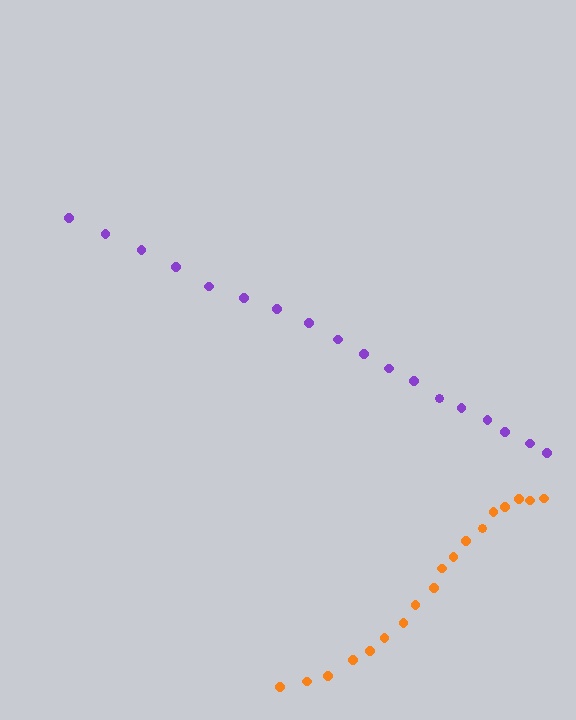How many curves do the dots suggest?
There are 2 distinct paths.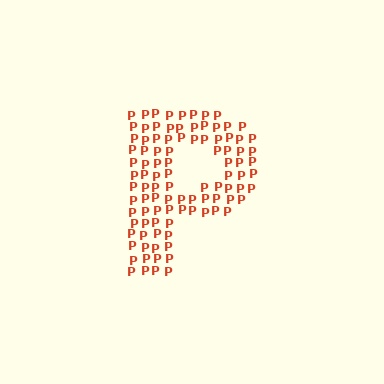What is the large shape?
The large shape is the letter P.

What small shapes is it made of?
It is made of small letter P's.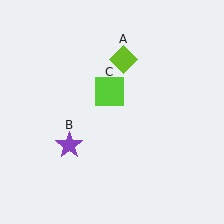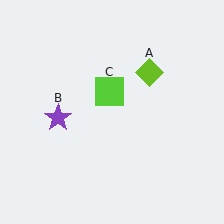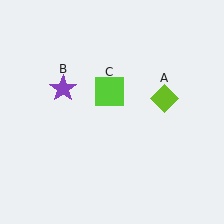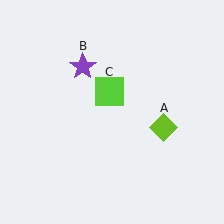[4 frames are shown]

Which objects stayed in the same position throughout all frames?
Lime square (object C) remained stationary.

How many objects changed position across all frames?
2 objects changed position: lime diamond (object A), purple star (object B).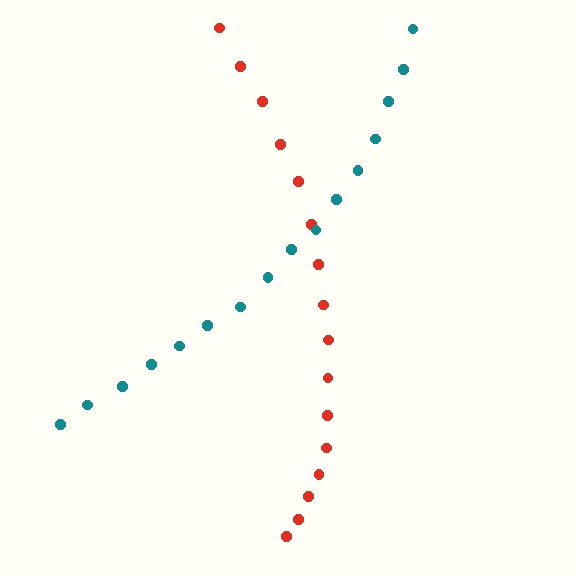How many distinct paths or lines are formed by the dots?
There are 2 distinct paths.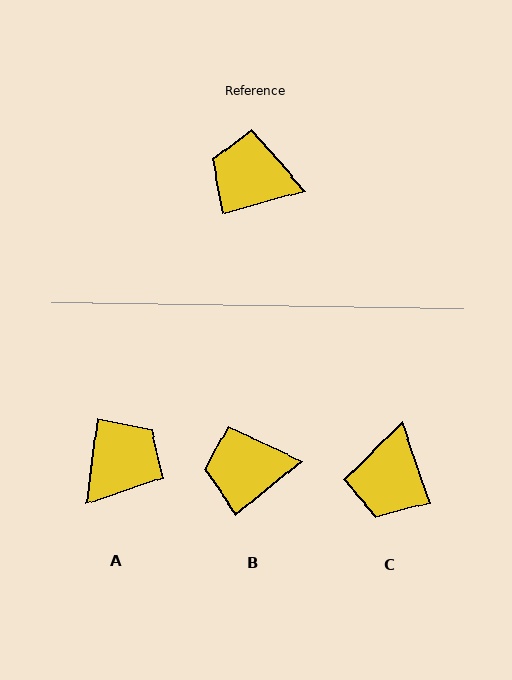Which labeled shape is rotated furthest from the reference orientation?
A, about 113 degrees away.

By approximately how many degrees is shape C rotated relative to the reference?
Approximately 94 degrees counter-clockwise.